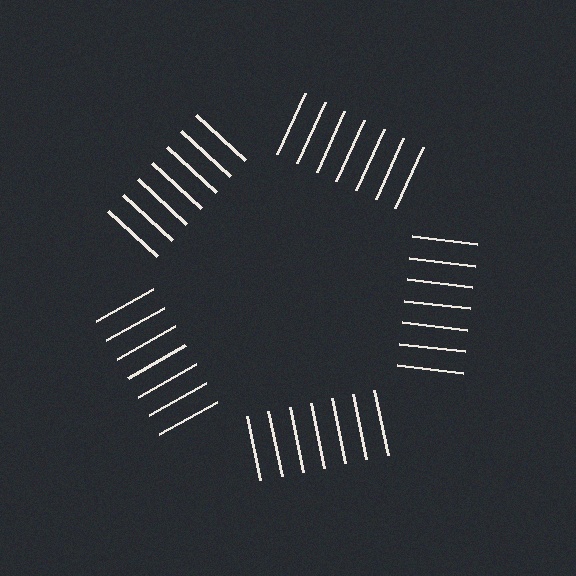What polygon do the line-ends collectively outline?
An illusory pentagon — the line segments terminate on its edges but no continuous stroke is drawn.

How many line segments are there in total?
35 — 7 along each of the 5 edges.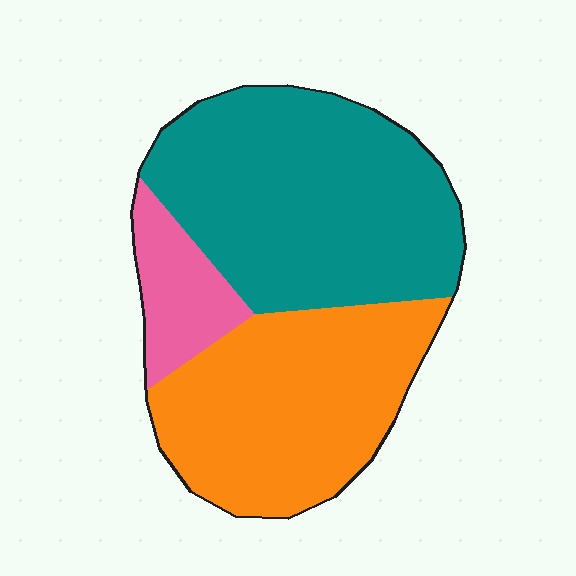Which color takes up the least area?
Pink, at roughly 10%.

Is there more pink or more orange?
Orange.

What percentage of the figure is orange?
Orange covers about 40% of the figure.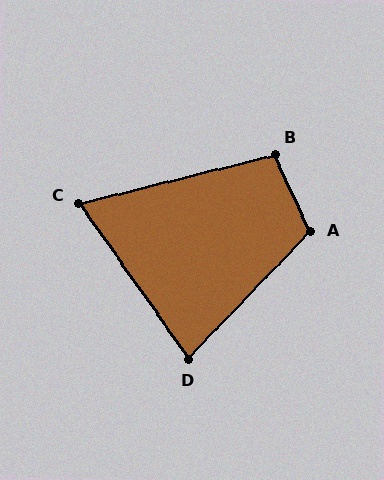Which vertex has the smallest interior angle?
C, at approximately 69 degrees.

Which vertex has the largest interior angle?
A, at approximately 111 degrees.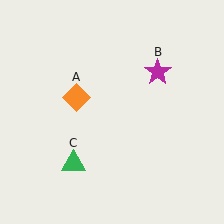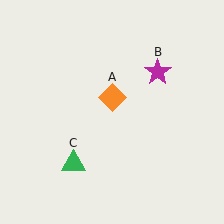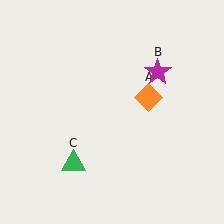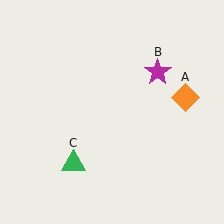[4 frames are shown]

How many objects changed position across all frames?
1 object changed position: orange diamond (object A).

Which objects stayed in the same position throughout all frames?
Magenta star (object B) and green triangle (object C) remained stationary.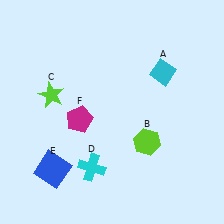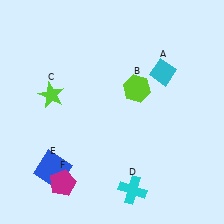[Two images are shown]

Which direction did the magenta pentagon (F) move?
The magenta pentagon (F) moved down.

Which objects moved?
The objects that moved are: the lime hexagon (B), the cyan cross (D), the magenta pentagon (F).